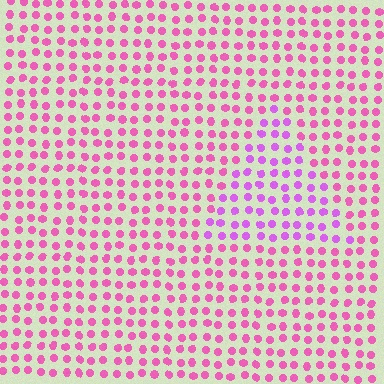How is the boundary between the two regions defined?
The boundary is defined purely by a slight shift in hue (about 31 degrees). Spacing, size, and orientation are identical on both sides.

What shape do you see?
I see a triangle.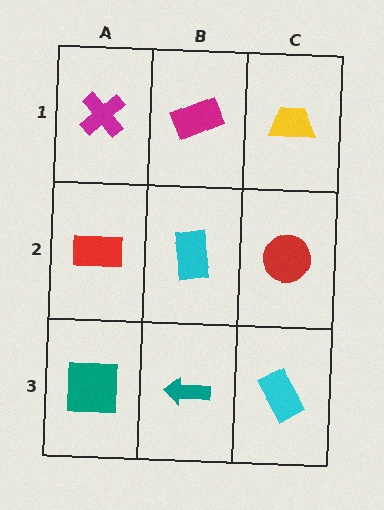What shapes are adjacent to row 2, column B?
A magenta rectangle (row 1, column B), a teal arrow (row 3, column B), a red rectangle (row 2, column A), a red circle (row 2, column C).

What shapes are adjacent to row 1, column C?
A red circle (row 2, column C), a magenta rectangle (row 1, column B).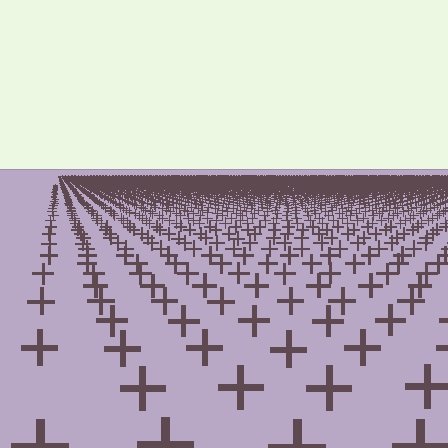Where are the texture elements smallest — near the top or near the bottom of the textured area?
Near the top.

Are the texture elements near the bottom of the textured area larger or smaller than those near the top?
Larger. Near the bottom, elements are closer to the viewer and appear at a bigger on-screen size.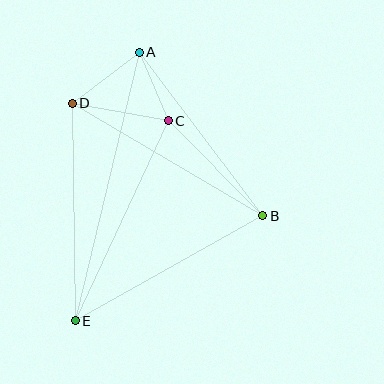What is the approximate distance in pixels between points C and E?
The distance between C and E is approximately 220 pixels.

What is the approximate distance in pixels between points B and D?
The distance between B and D is approximately 221 pixels.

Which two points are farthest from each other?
Points A and E are farthest from each other.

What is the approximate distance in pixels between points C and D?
The distance between C and D is approximately 97 pixels.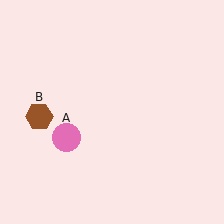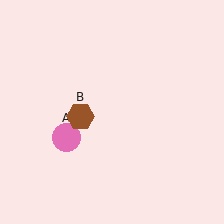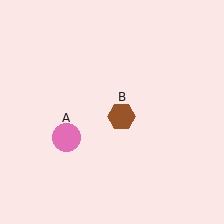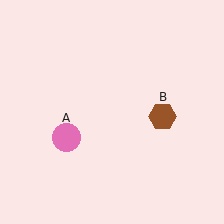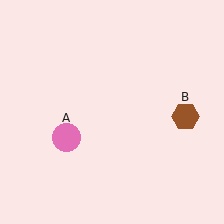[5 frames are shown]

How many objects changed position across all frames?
1 object changed position: brown hexagon (object B).